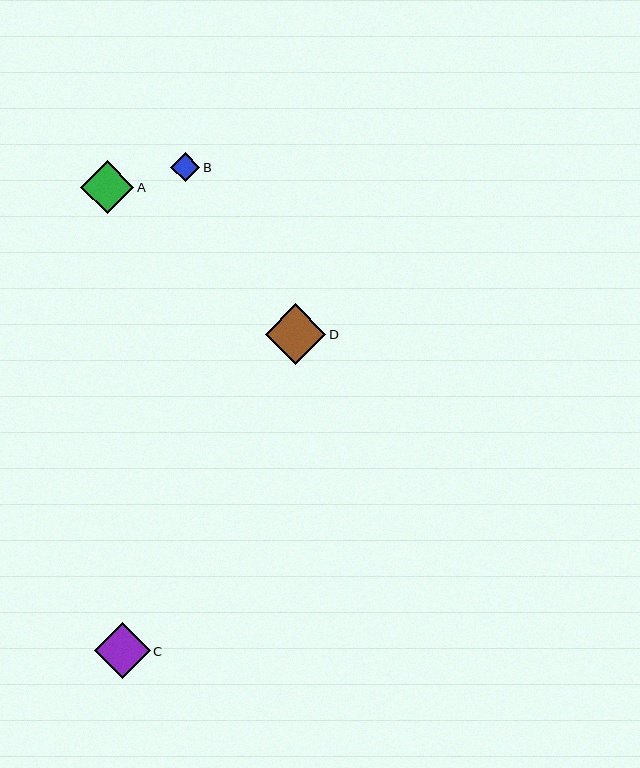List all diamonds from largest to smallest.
From largest to smallest: D, C, A, B.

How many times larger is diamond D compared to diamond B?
Diamond D is approximately 2.1 times the size of diamond B.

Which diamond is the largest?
Diamond D is the largest with a size of approximately 61 pixels.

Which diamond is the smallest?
Diamond B is the smallest with a size of approximately 29 pixels.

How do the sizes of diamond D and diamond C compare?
Diamond D and diamond C are approximately the same size.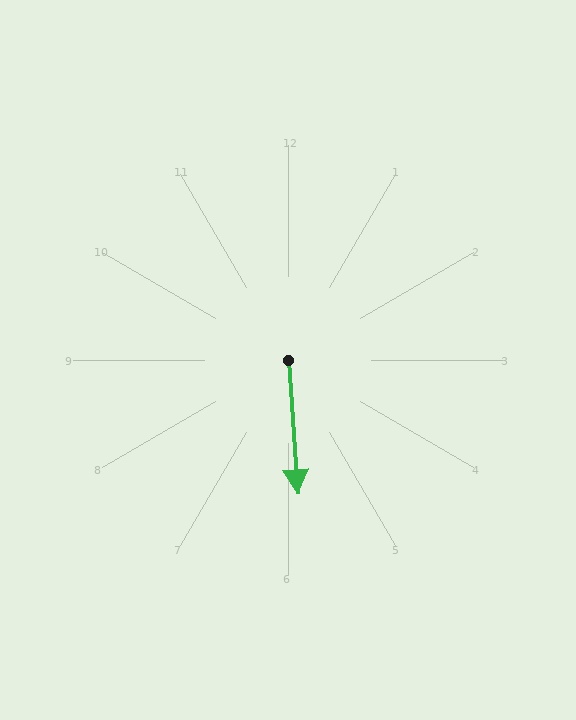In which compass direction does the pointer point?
South.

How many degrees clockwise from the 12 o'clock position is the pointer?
Approximately 176 degrees.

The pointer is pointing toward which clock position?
Roughly 6 o'clock.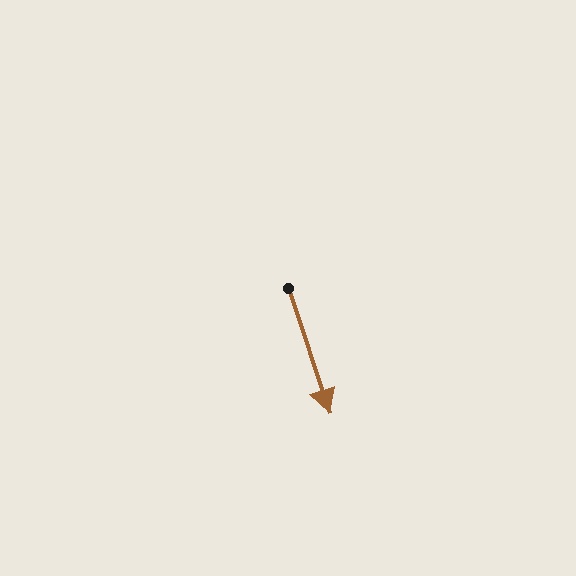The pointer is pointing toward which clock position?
Roughly 5 o'clock.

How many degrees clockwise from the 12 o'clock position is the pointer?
Approximately 161 degrees.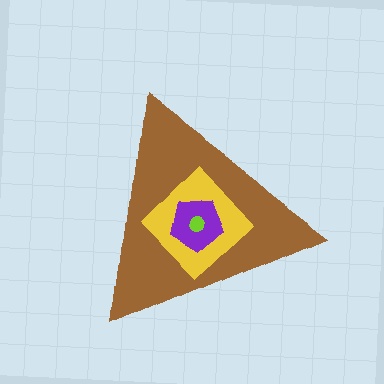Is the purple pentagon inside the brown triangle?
Yes.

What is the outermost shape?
The brown triangle.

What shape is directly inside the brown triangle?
The yellow diamond.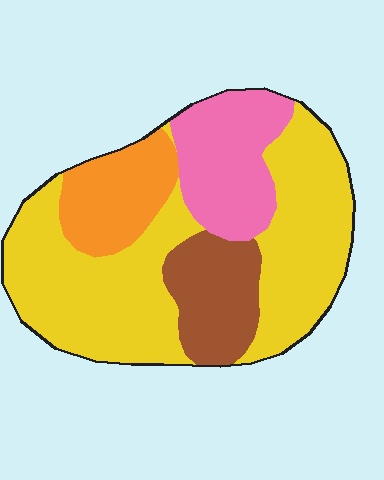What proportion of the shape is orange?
Orange covers around 15% of the shape.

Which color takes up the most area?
Yellow, at roughly 55%.